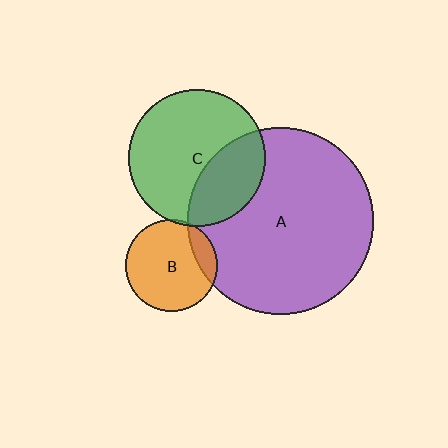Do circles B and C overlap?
Yes.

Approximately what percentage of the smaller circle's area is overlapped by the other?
Approximately 5%.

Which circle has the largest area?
Circle A (purple).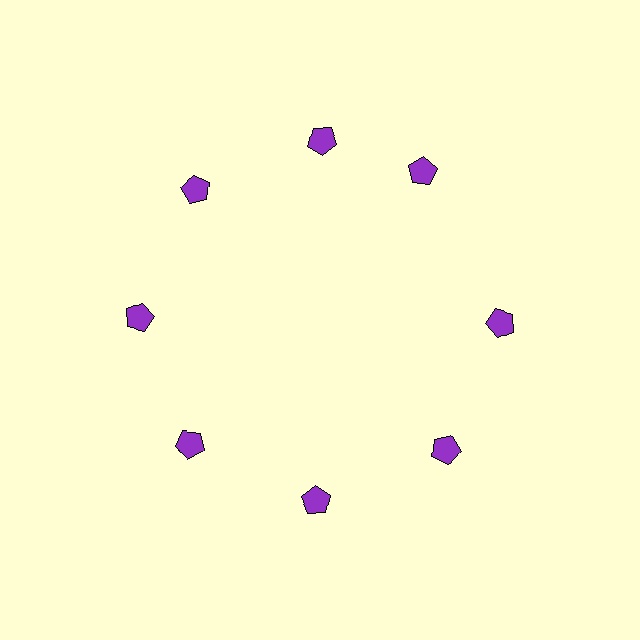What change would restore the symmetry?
The symmetry would be restored by rotating it back into even spacing with its neighbors so that all 8 pentagons sit at equal angles and equal distance from the center.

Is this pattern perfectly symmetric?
No. The 8 purple pentagons are arranged in a ring, but one element near the 2 o'clock position is rotated out of alignment along the ring, breaking the 8-fold rotational symmetry.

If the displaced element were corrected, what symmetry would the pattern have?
It would have 8-fold rotational symmetry — the pattern would map onto itself every 45 degrees.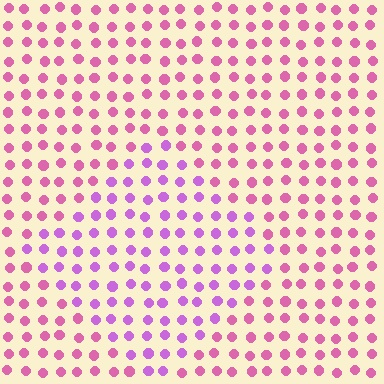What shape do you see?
I see a diamond.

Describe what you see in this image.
The image is filled with small pink elements in a uniform arrangement. A diamond-shaped region is visible where the elements are tinted to a slightly different hue, forming a subtle color boundary.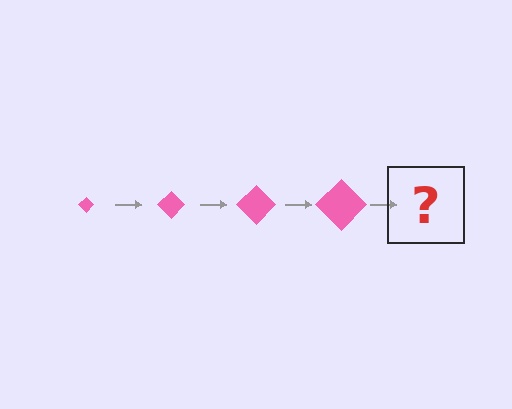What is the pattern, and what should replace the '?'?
The pattern is that the diamond gets progressively larger each step. The '?' should be a pink diamond, larger than the previous one.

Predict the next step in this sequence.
The next step is a pink diamond, larger than the previous one.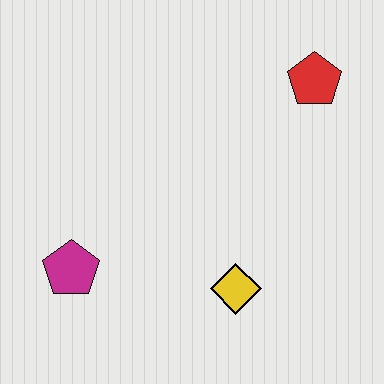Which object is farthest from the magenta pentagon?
The red pentagon is farthest from the magenta pentagon.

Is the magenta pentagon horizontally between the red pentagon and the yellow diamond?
No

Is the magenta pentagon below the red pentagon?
Yes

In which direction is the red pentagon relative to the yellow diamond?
The red pentagon is above the yellow diamond.